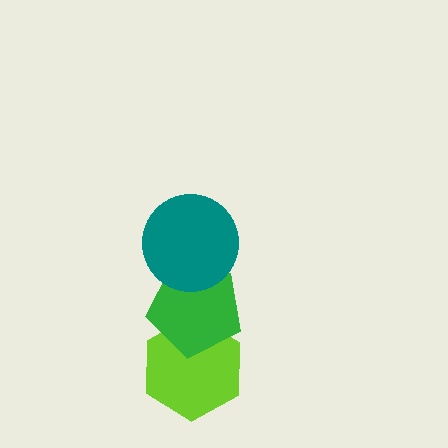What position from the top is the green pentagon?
The green pentagon is 2nd from the top.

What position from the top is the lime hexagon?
The lime hexagon is 3rd from the top.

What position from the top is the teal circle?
The teal circle is 1st from the top.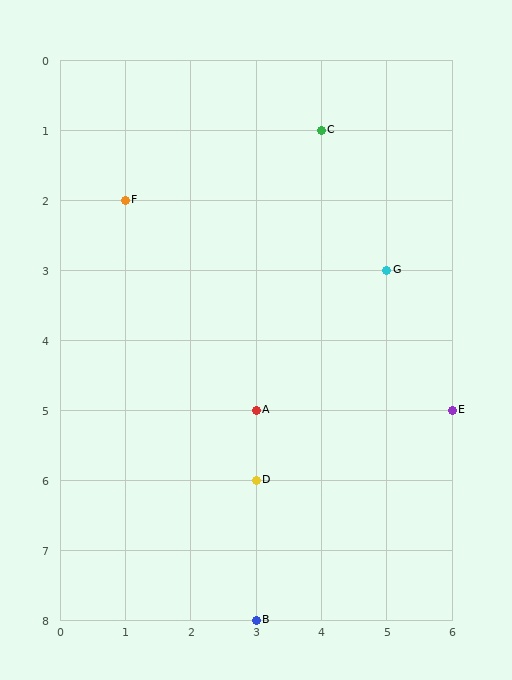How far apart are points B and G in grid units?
Points B and G are 2 columns and 5 rows apart (about 5.4 grid units diagonally).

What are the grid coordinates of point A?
Point A is at grid coordinates (3, 5).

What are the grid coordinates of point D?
Point D is at grid coordinates (3, 6).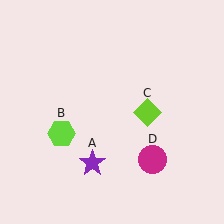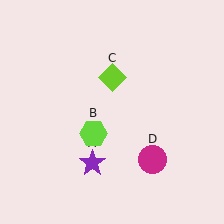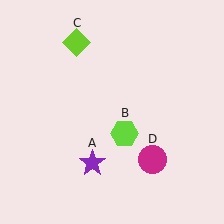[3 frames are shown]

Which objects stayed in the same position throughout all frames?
Purple star (object A) and magenta circle (object D) remained stationary.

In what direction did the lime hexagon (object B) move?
The lime hexagon (object B) moved right.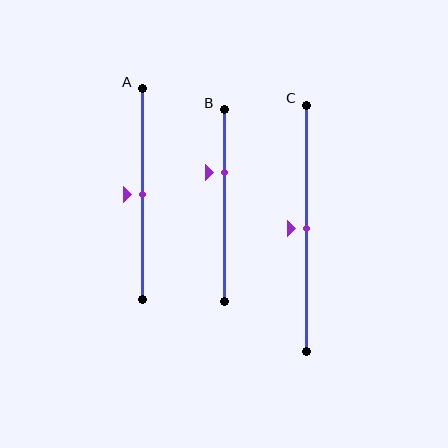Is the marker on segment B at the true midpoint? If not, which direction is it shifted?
No, the marker on segment B is shifted upward by about 17% of the segment length.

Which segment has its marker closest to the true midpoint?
Segment A has its marker closest to the true midpoint.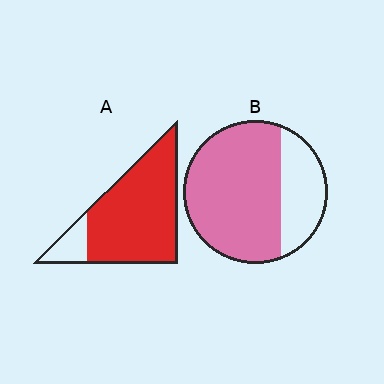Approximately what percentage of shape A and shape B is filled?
A is approximately 85% and B is approximately 70%.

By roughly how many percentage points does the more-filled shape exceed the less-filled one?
By roughly 15 percentage points (A over B).